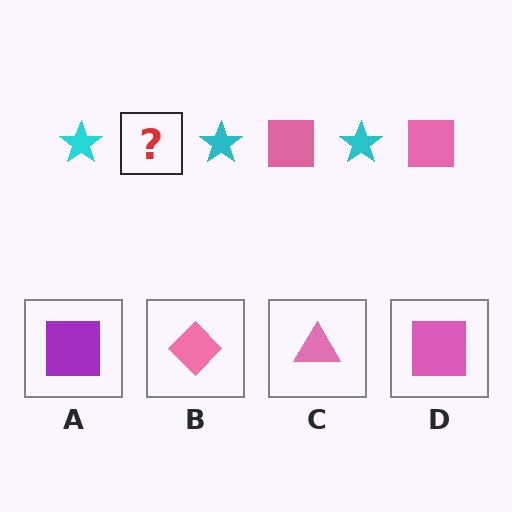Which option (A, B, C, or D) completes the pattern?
D.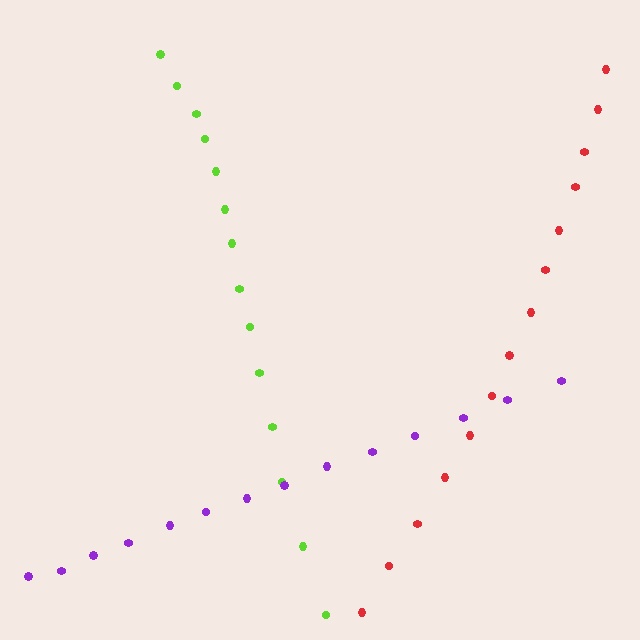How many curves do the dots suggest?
There are 3 distinct paths.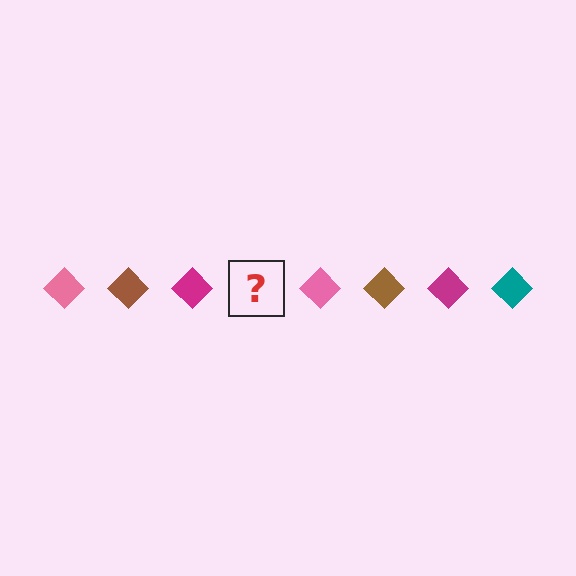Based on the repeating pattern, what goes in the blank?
The blank should be a teal diamond.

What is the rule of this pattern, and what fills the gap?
The rule is that the pattern cycles through pink, brown, magenta, teal diamonds. The gap should be filled with a teal diamond.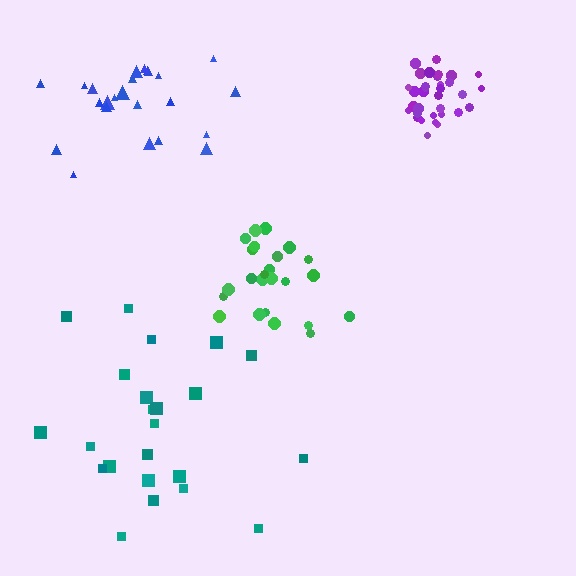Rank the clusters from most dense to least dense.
purple, green, blue, teal.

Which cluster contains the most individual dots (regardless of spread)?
Purple (33).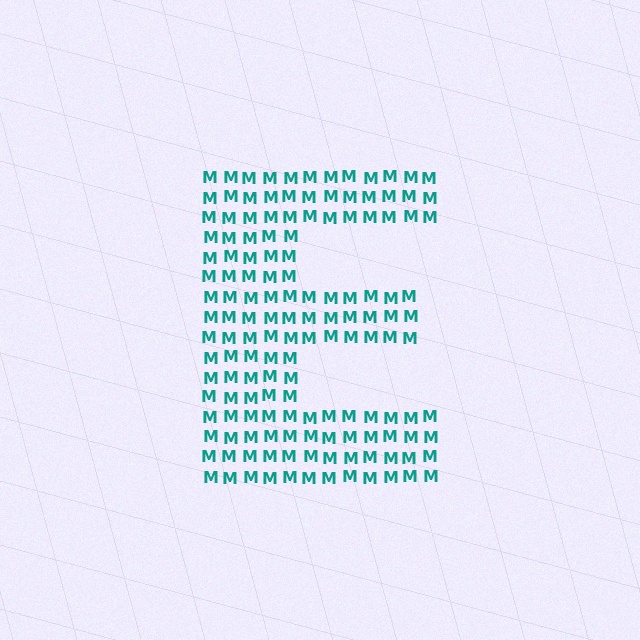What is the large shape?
The large shape is the letter E.